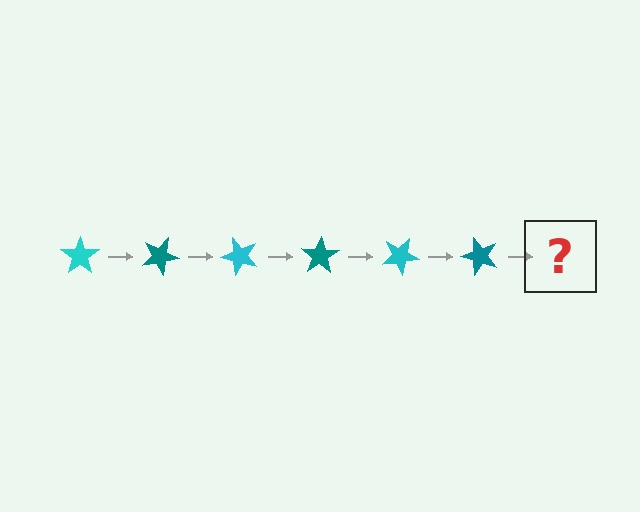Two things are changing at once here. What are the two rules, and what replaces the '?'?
The two rules are that it rotates 25 degrees each step and the color cycles through cyan and teal. The '?' should be a cyan star, rotated 150 degrees from the start.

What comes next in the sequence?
The next element should be a cyan star, rotated 150 degrees from the start.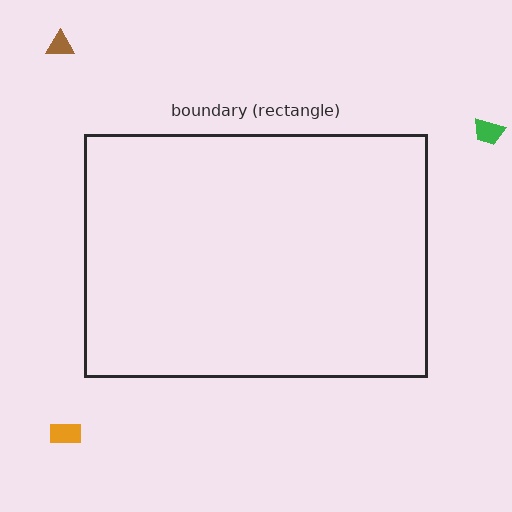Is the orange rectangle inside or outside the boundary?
Outside.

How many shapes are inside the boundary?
0 inside, 3 outside.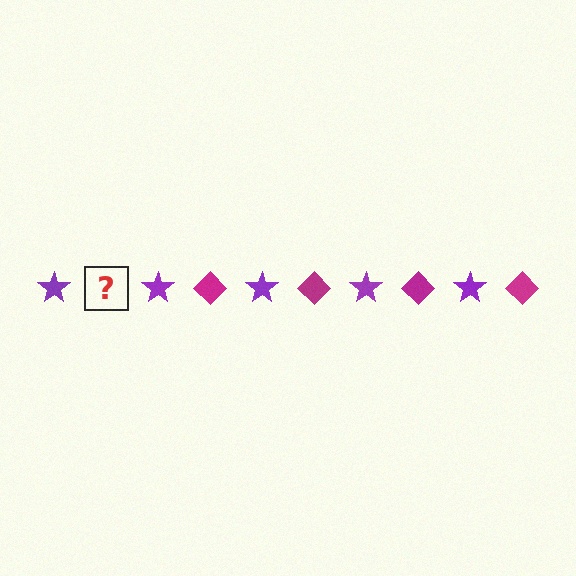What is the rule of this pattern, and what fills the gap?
The rule is that the pattern alternates between purple star and magenta diamond. The gap should be filled with a magenta diamond.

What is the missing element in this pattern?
The missing element is a magenta diamond.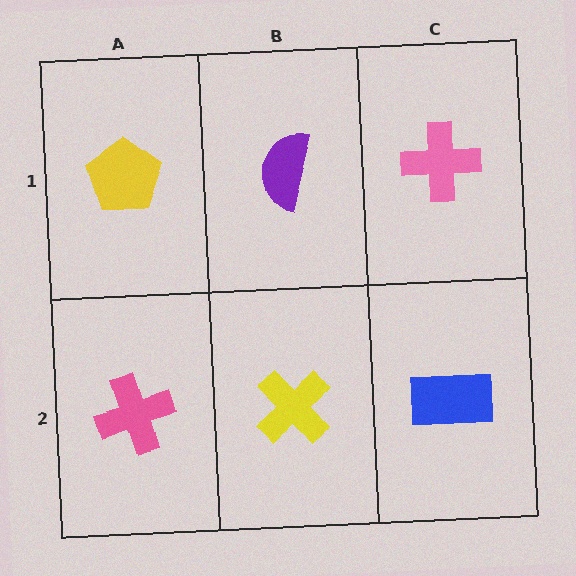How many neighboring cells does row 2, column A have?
2.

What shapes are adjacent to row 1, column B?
A yellow cross (row 2, column B), a yellow pentagon (row 1, column A), a pink cross (row 1, column C).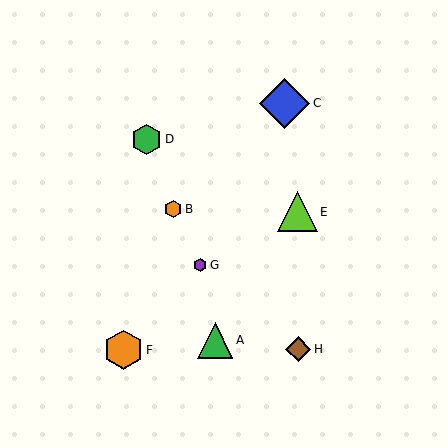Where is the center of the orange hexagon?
The center of the orange hexagon is at (123, 350).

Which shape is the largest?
The blue diamond (labeled C) is the largest.